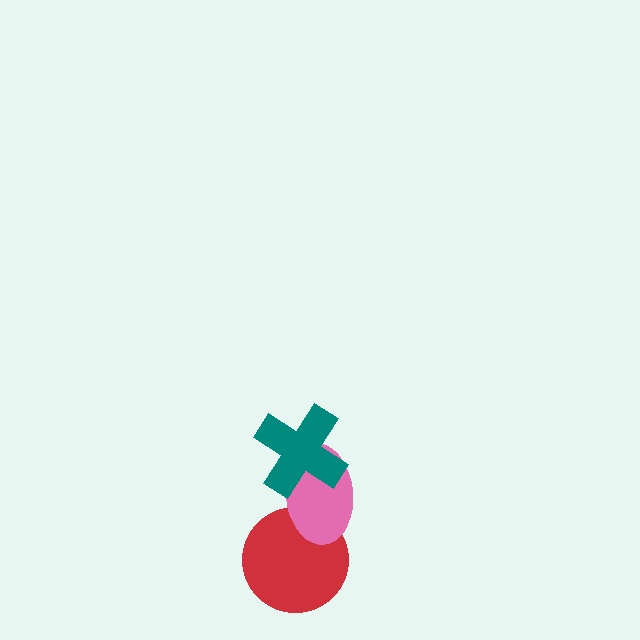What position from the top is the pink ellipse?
The pink ellipse is 2nd from the top.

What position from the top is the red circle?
The red circle is 3rd from the top.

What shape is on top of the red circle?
The pink ellipse is on top of the red circle.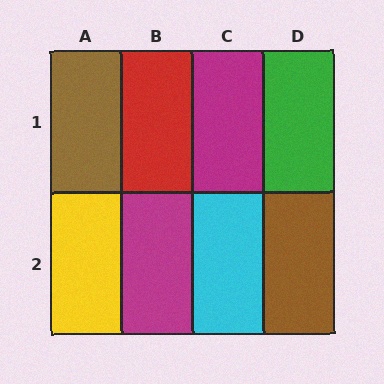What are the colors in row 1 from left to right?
Brown, red, magenta, green.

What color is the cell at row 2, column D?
Brown.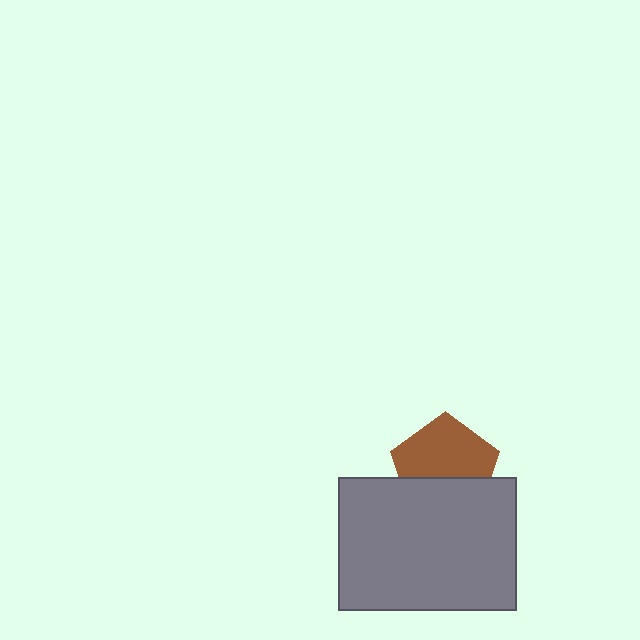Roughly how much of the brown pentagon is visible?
About half of it is visible (roughly 61%).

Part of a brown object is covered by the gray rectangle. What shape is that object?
It is a pentagon.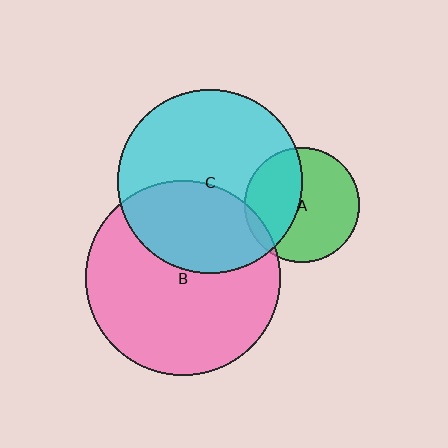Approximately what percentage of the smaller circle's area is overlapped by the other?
Approximately 5%.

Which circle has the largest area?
Circle B (pink).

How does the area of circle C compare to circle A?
Approximately 2.6 times.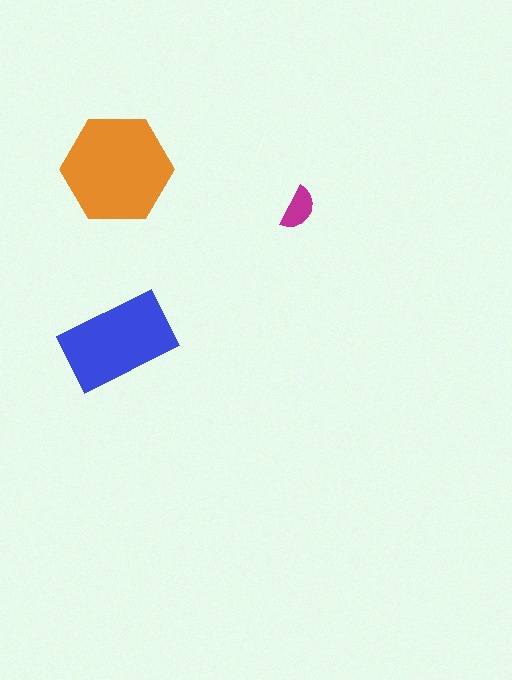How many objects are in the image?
There are 3 objects in the image.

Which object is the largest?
The orange hexagon.